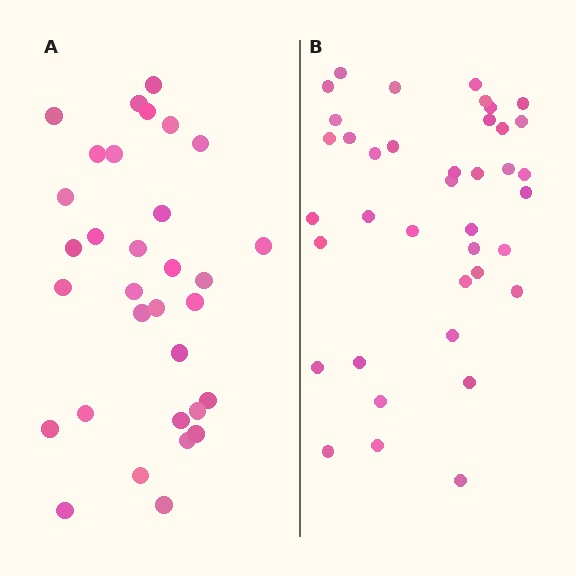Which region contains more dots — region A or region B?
Region B (the right region) has more dots.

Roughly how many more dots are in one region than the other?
Region B has roughly 8 or so more dots than region A.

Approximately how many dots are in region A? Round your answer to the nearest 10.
About 30 dots. (The exact count is 32, which rounds to 30.)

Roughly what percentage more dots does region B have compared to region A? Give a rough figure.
About 20% more.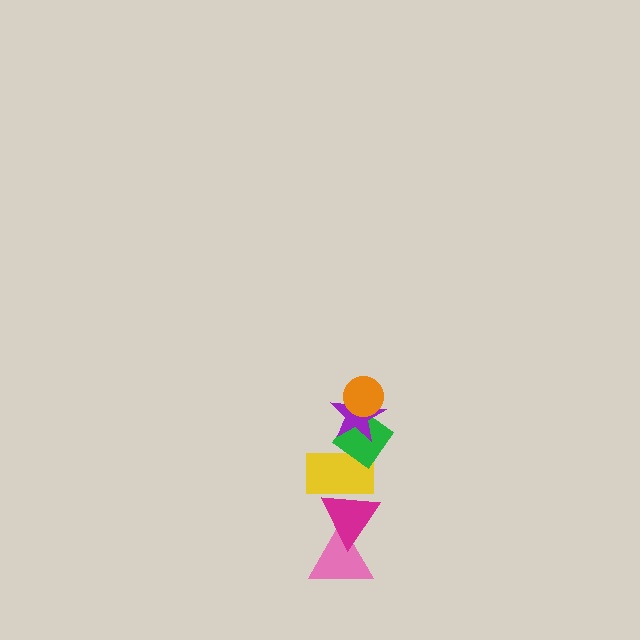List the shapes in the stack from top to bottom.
From top to bottom: the orange circle, the purple star, the green diamond, the yellow rectangle, the magenta triangle, the pink triangle.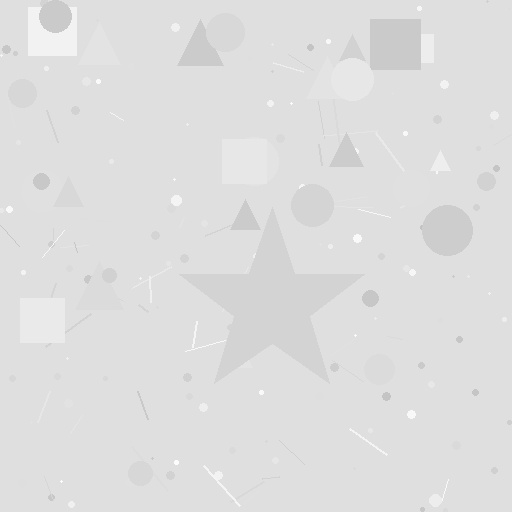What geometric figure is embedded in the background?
A star is embedded in the background.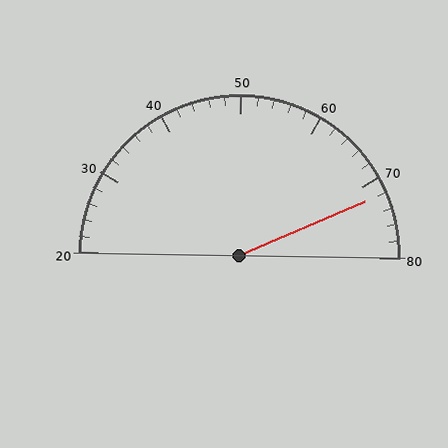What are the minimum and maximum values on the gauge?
The gauge ranges from 20 to 80.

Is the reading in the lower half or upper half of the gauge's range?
The reading is in the upper half of the range (20 to 80).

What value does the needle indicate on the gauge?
The needle indicates approximately 72.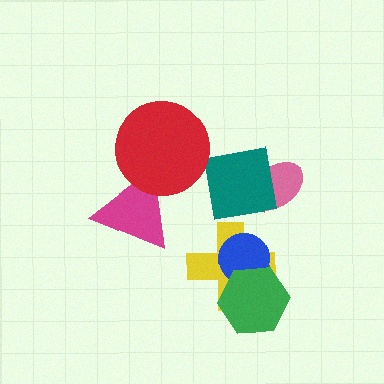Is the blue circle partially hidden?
Yes, it is partially covered by another shape.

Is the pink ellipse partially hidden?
Yes, it is partially covered by another shape.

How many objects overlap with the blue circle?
2 objects overlap with the blue circle.